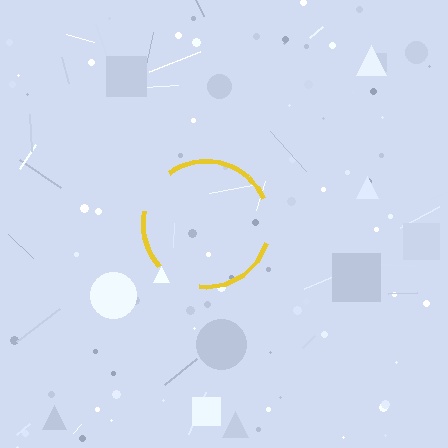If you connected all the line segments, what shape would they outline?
They would outline a circle.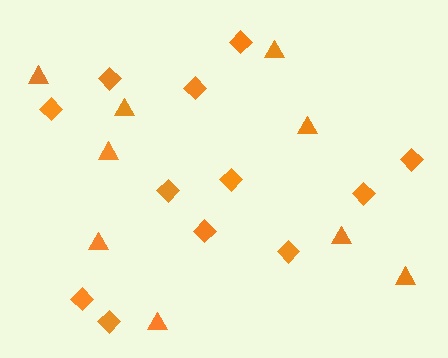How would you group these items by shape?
There are 2 groups: one group of diamonds (12) and one group of triangles (9).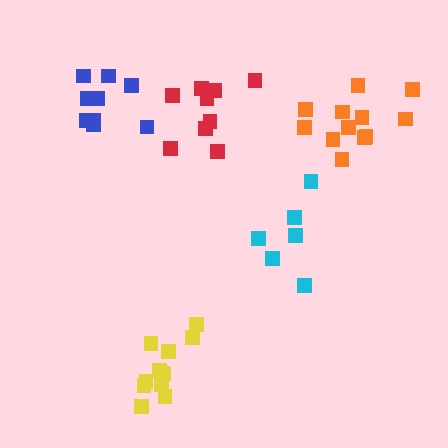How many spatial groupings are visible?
There are 5 spatial groupings.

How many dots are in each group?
Group 1: 6 dots, Group 2: 12 dots, Group 3: 9 dots, Group 4: 11 dots, Group 5: 9 dots (47 total).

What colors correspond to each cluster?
The clusters are colored: cyan, orange, red, yellow, blue.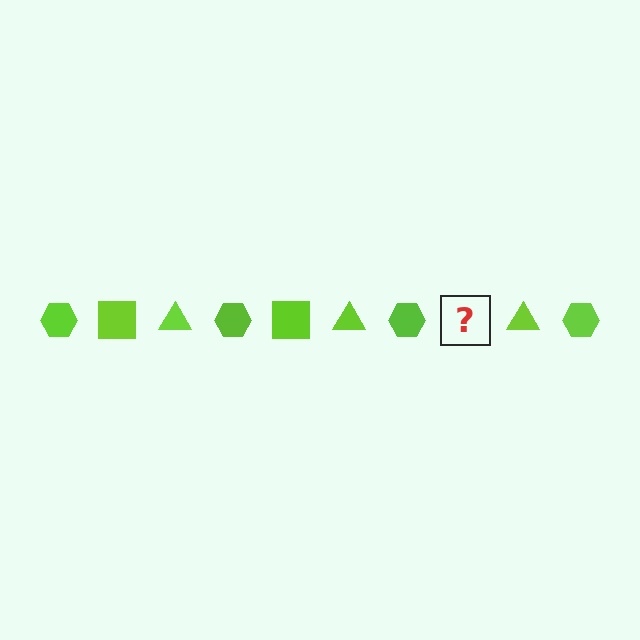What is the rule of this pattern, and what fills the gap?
The rule is that the pattern cycles through hexagon, square, triangle shapes in lime. The gap should be filled with a lime square.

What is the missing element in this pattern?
The missing element is a lime square.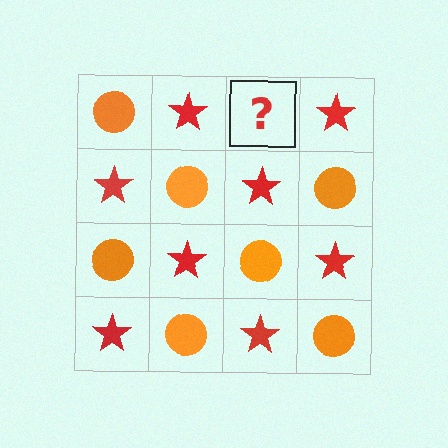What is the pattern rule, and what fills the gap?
The rule is that it alternates orange circle and red star in a checkerboard pattern. The gap should be filled with an orange circle.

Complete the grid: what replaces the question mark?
The question mark should be replaced with an orange circle.